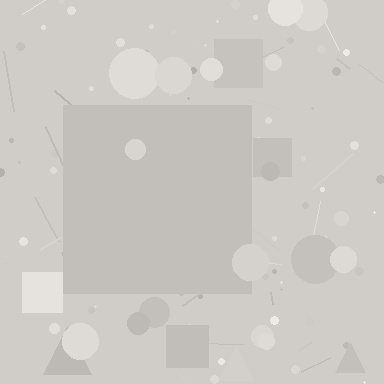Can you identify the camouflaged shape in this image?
The camouflaged shape is a square.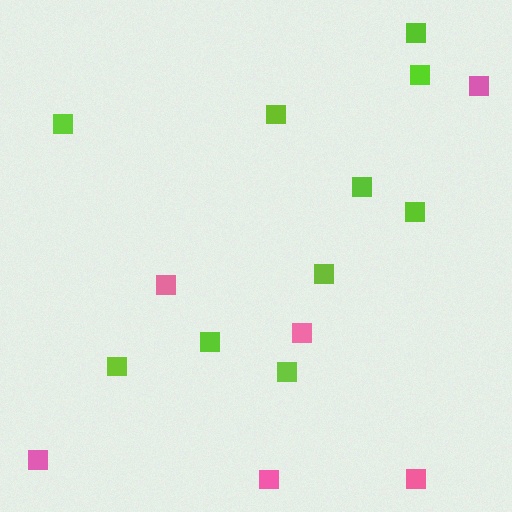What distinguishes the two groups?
There are 2 groups: one group of lime squares (10) and one group of pink squares (6).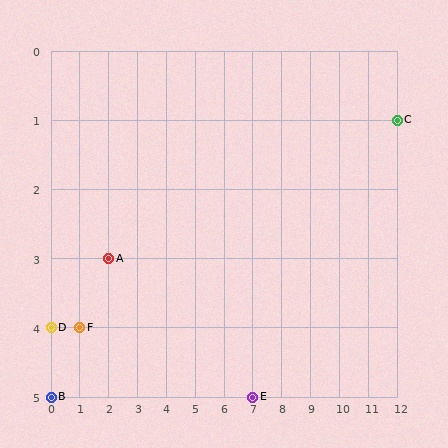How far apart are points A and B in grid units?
Points A and B are 2 columns and 2 rows apart (about 2.8 grid units diagonally).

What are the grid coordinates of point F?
Point F is at grid coordinates (1, 4).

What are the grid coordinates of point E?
Point E is at grid coordinates (7, 5).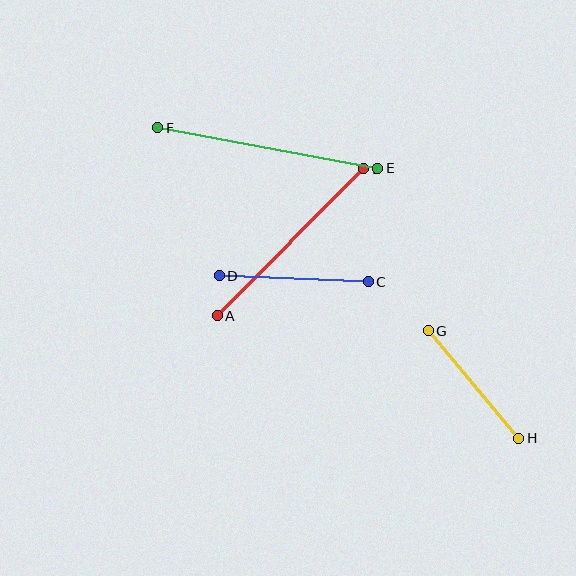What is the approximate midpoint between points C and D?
The midpoint is at approximately (294, 279) pixels.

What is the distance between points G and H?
The distance is approximately 141 pixels.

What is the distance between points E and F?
The distance is approximately 224 pixels.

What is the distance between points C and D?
The distance is approximately 149 pixels.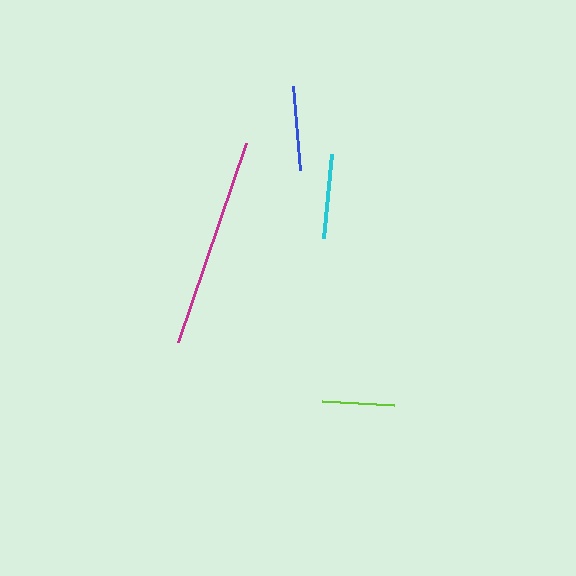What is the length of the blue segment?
The blue segment is approximately 84 pixels long.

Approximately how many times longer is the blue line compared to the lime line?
The blue line is approximately 1.2 times the length of the lime line.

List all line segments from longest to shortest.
From longest to shortest: magenta, cyan, blue, lime.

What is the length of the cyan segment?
The cyan segment is approximately 85 pixels long.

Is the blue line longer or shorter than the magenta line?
The magenta line is longer than the blue line.